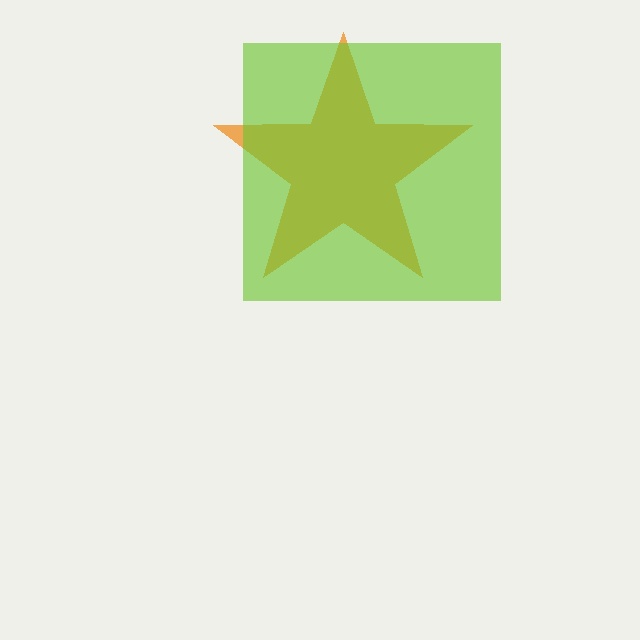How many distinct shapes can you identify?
There are 2 distinct shapes: an orange star, a lime square.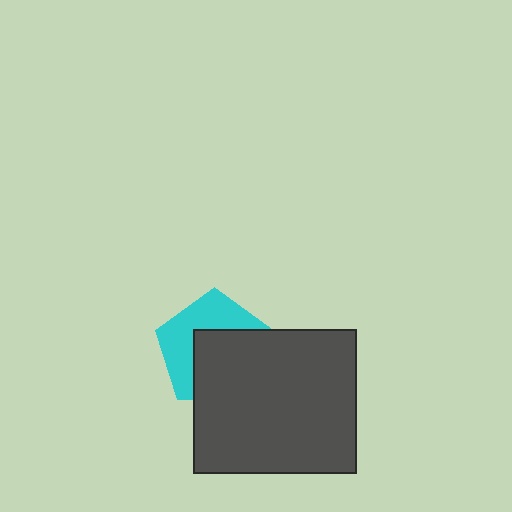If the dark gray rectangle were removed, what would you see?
You would see the complete cyan pentagon.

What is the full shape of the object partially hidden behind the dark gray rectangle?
The partially hidden object is a cyan pentagon.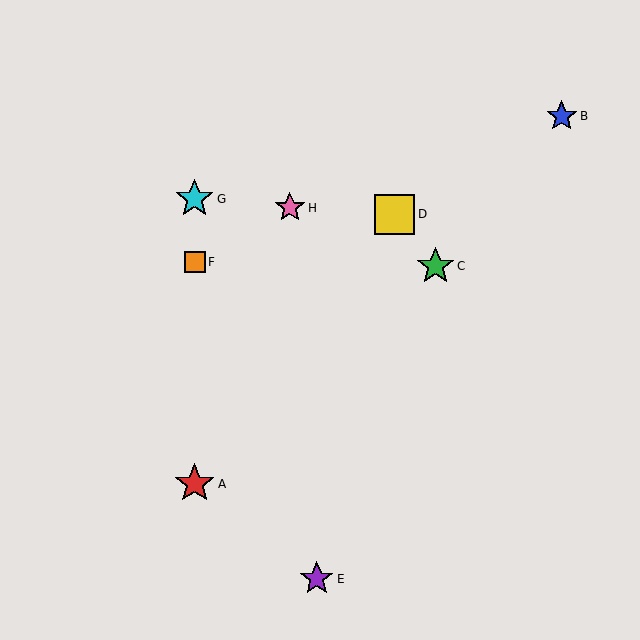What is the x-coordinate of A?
Object A is at x≈195.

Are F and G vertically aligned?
Yes, both are at x≈195.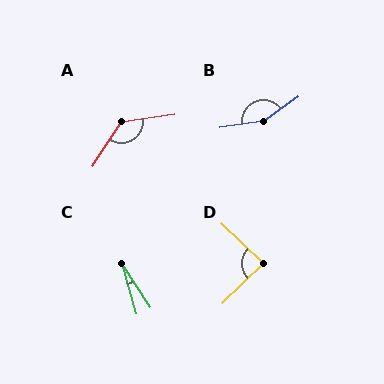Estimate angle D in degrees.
Approximately 88 degrees.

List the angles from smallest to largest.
C (17°), D (88°), A (131°), B (153°).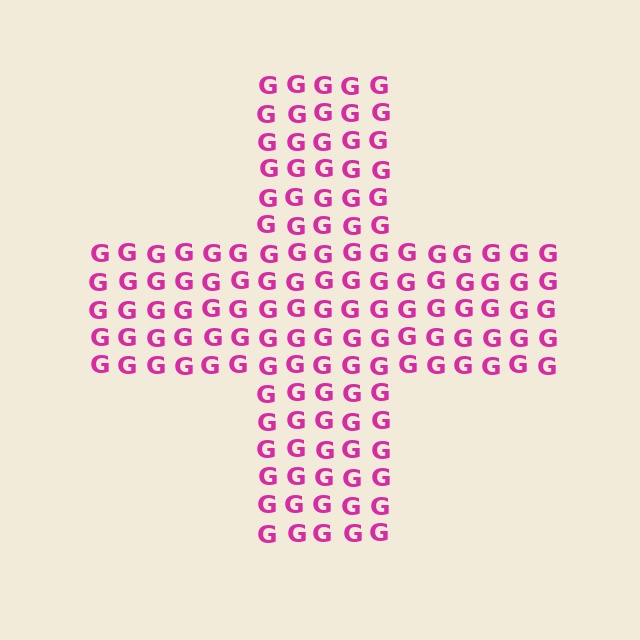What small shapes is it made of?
It is made of small letter G's.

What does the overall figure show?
The overall figure shows a cross.